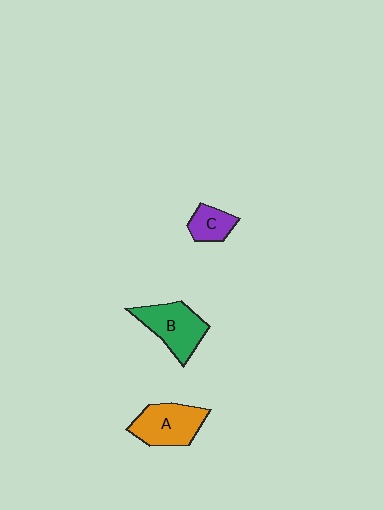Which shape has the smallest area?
Shape C (purple).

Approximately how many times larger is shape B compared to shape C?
Approximately 1.9 times.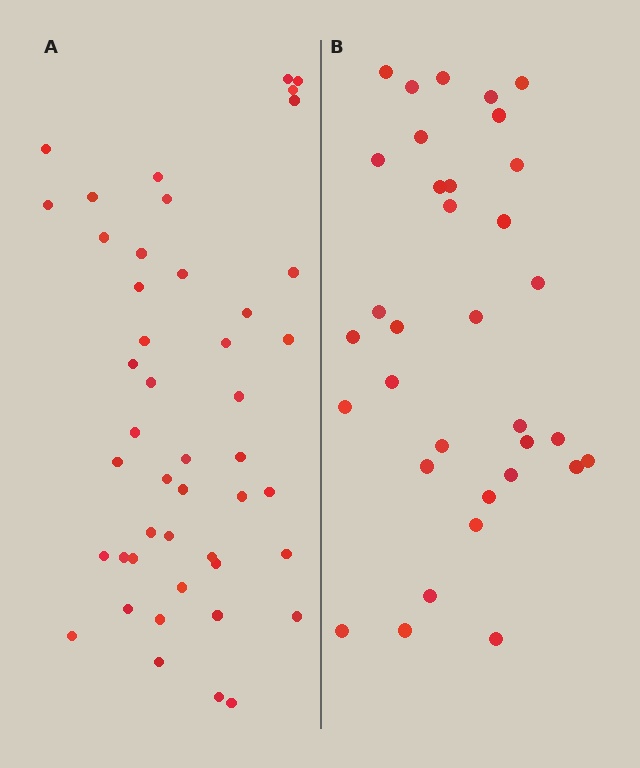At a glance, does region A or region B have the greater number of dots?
Region A (the left region) has more dots.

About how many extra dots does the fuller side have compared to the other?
Region A has roughly 12 or so more dots than region B.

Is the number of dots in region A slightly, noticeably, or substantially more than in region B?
Region A has noticeably more, but not dramatically so. The ratio is roughly 1.4 to 1.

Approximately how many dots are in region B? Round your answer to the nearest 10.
About 30 dots. (The exact count is 34, which rounds to 30.)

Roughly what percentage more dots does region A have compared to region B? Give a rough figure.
About 35% more.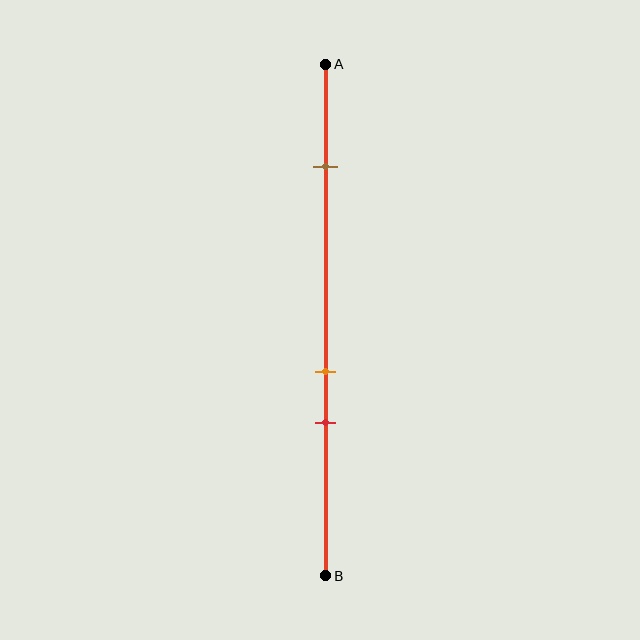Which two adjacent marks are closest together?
The orange and red marks are the closest adjacent pair.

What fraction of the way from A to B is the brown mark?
The brown mark is approximately 20% (0.2) of the way from A to B.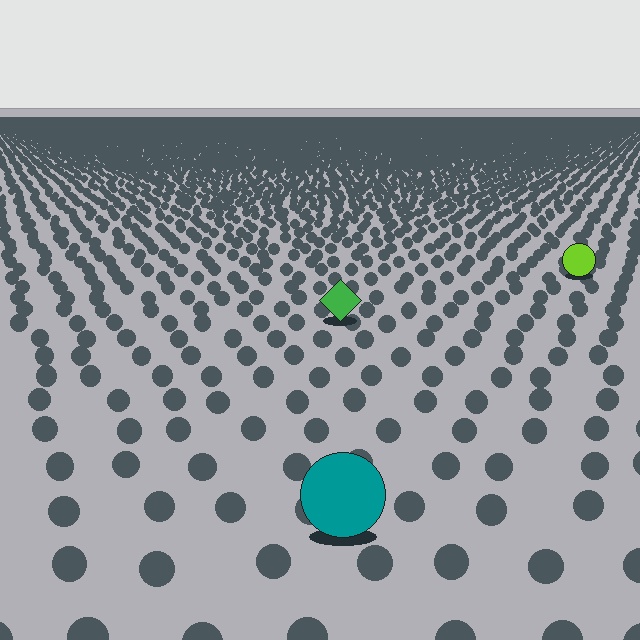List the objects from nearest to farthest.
From nearest to farthest: the teal circle, the green diamond, the lime circle.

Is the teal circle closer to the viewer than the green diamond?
Yes. The teal circle is closer — you can tell from the texture gradient: the ground texture is coarser near it.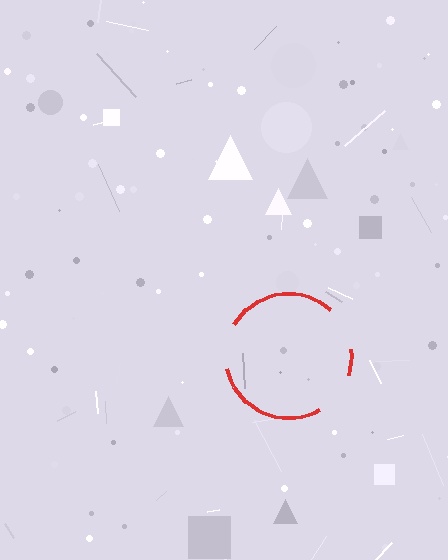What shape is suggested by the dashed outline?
The dashed outline suggests a circle.